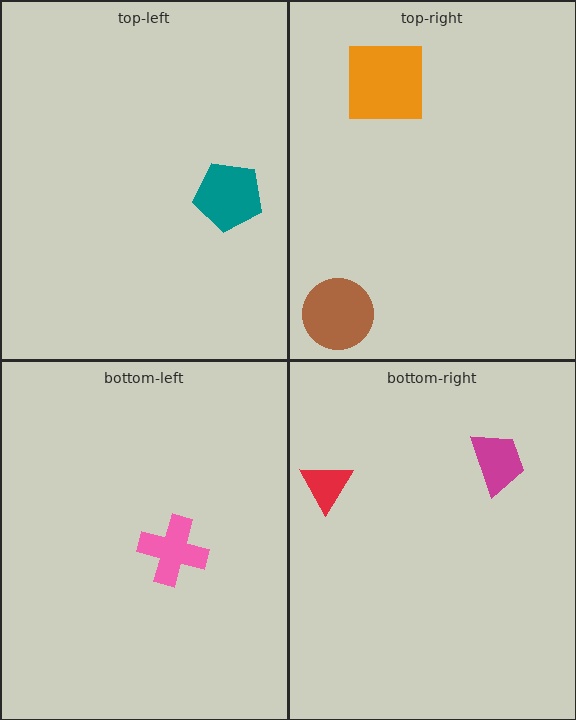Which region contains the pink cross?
The bottom-left region.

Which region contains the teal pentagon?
The top-left region.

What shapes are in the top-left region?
The teal pentagon.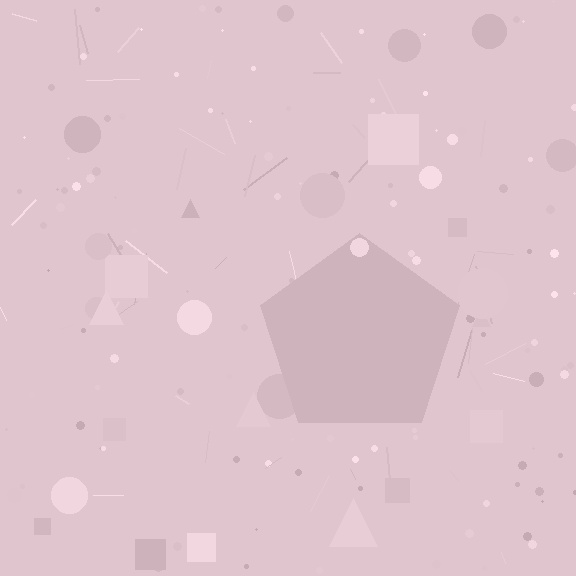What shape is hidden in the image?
A pentagon is hidden in the image.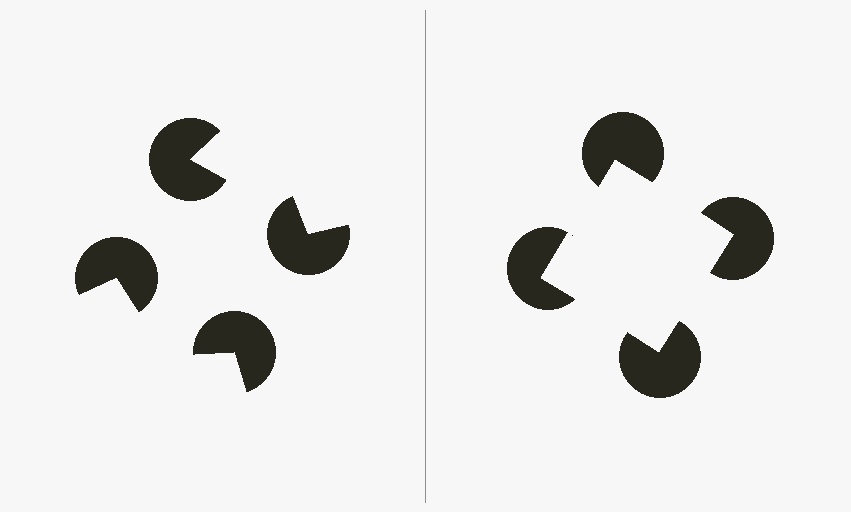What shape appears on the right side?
An illusory square.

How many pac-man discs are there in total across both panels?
8 — 4 on each side.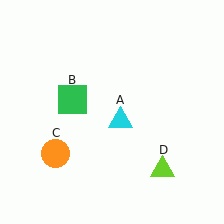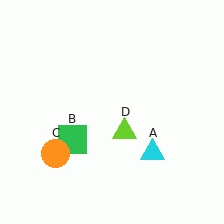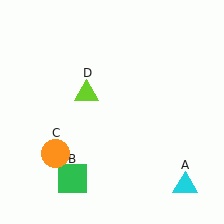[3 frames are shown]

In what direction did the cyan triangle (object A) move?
The cyan triangle (object A) moved down and to the right.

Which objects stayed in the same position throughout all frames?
Orange circle (object C) remained stationary.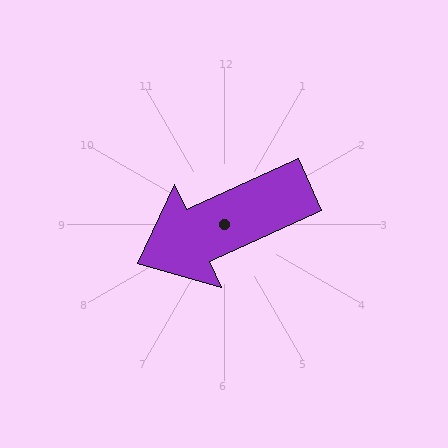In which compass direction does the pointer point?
Southwest.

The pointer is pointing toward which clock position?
Roughly 8 o'clock.